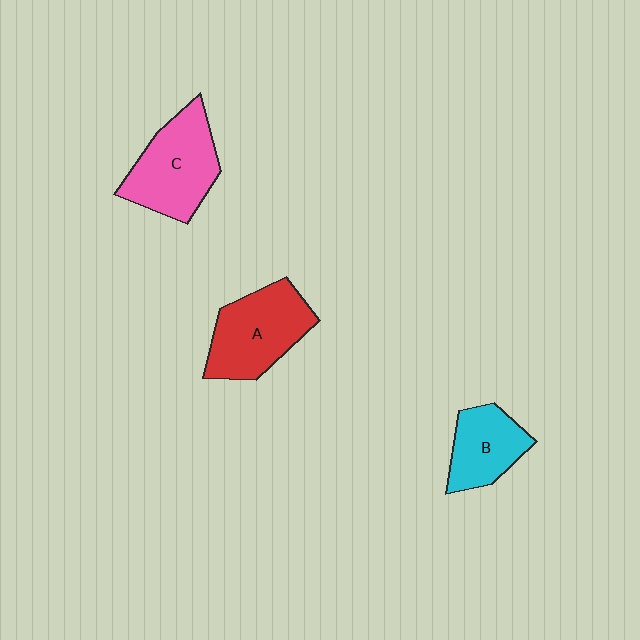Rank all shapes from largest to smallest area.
From largest to smallest: C (pink), A (red), B (cyan).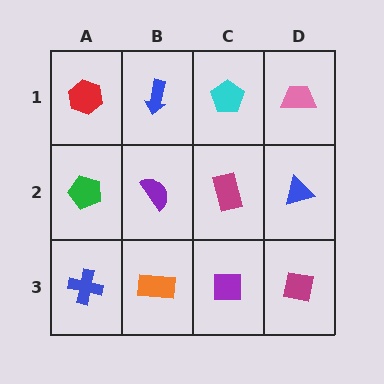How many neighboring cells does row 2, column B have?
4.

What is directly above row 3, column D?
A blue triangle.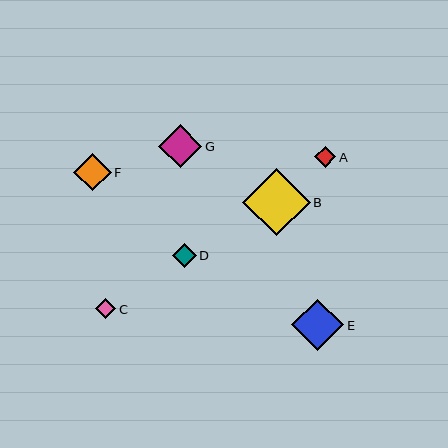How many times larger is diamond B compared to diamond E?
Diamond B is approximately 1.3 times the size of diamond E.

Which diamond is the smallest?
Diamond C is the smallest with a size of approximately 20 pixels.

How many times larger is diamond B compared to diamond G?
Diamond B is approximately 1.6 times the size of diamond G.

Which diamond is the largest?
Diamond B is the largest with a size of approximately 67 pixels.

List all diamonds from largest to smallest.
From largest to smallest: B, E, G, F, D, A, C.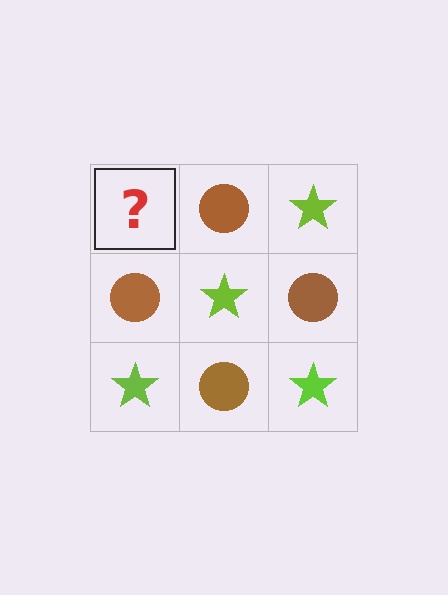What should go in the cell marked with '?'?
The missing cell should contain a lime star.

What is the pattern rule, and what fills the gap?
The rule is that it alternates lime star and brown circle in a checkerboard pattern. The gap should be filled with a lime star.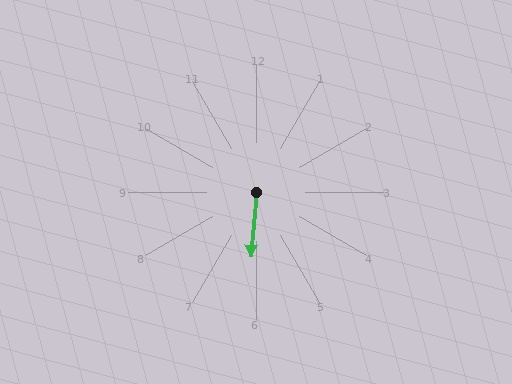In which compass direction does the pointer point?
South.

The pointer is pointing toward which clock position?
Roughly 6 o'clock.